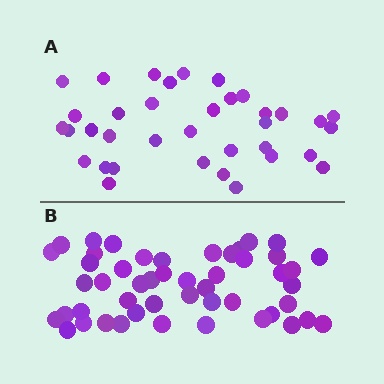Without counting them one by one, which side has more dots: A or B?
Region B (the bottom region) has more dots.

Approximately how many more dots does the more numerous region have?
Region B has approximately 15 more dots than region A.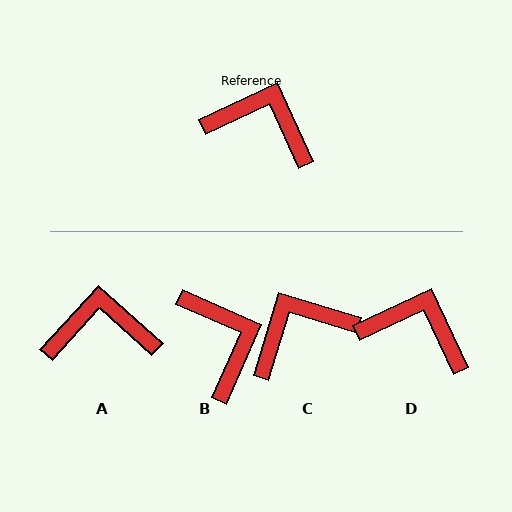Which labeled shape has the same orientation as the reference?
D.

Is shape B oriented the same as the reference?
No, it is off by about 48 degrees.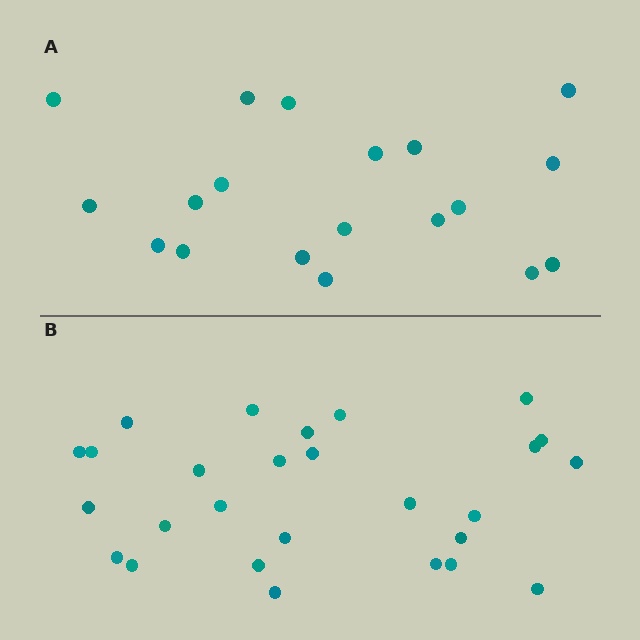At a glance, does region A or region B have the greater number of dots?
Region B (the bottom region) has more dots.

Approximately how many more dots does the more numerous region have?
Region B has roughly 8 or so more dots than region A.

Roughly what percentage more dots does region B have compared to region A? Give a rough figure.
About 40% more.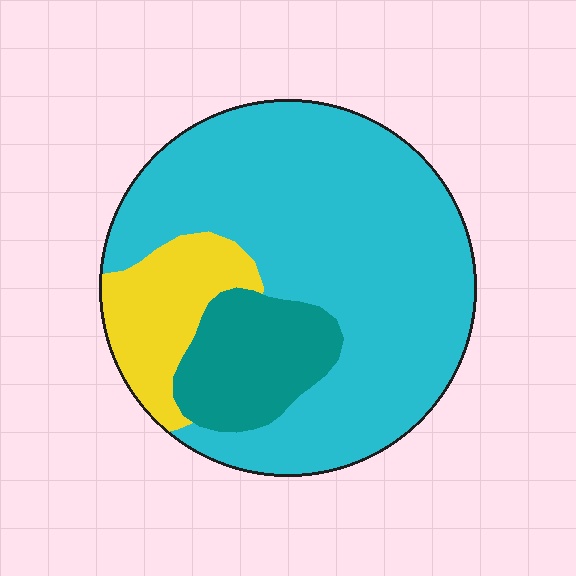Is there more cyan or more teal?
Cyan.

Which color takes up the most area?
Cyan, at roughly 70%.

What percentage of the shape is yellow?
Yellow covers roughly 15% of the shape.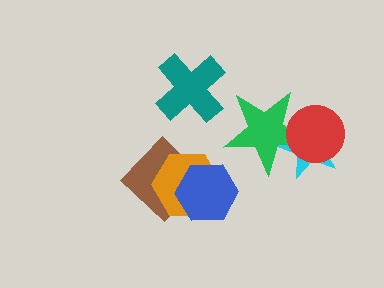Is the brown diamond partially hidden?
Yes, it is partially covered by another shape.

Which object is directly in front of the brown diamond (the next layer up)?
The orange hexagon is directly in front of the brown diamond.